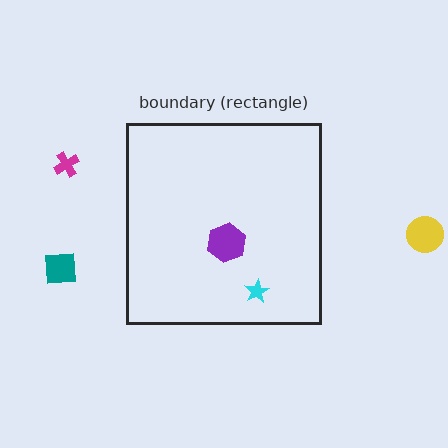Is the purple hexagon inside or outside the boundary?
Inside.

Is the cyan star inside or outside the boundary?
Inside.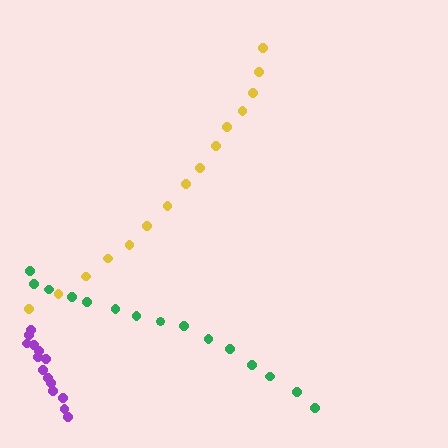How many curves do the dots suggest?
There are 3 distinct paths.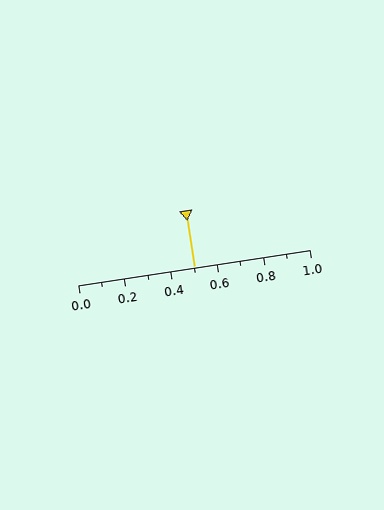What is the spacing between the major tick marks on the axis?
The major ticks are spaced 0.2 apart.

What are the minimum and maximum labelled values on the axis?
The axis runs from 0.0 to 1.0.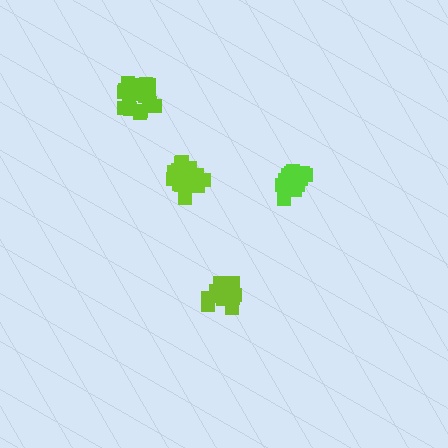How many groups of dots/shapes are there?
There are 4 groups.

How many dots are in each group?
Group 1: 13 dots, Group 2: 18 dots, Group 3: 16 dots, Group 4: 19 dots (66 total).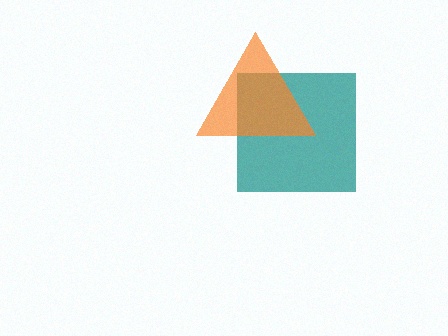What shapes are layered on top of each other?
The layered shapes are: a teal square, an orange triangle.